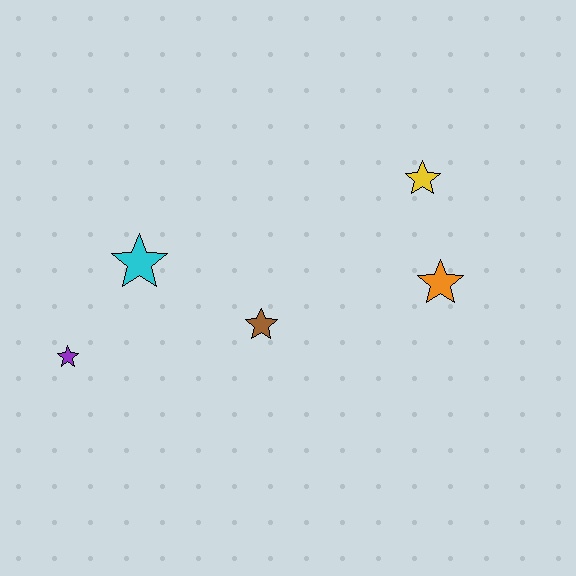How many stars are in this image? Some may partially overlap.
There are 5 stars.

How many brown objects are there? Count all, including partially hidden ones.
There is 1 brown object.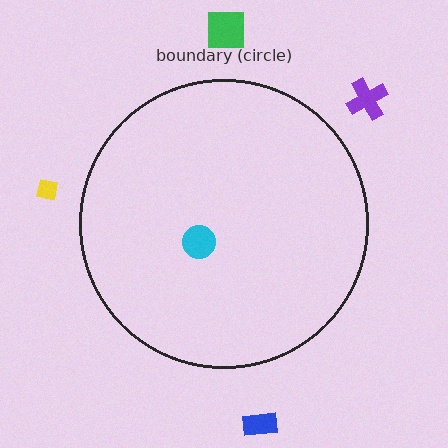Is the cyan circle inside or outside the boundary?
Inside.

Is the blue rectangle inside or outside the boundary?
Outside.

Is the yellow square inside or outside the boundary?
Outside.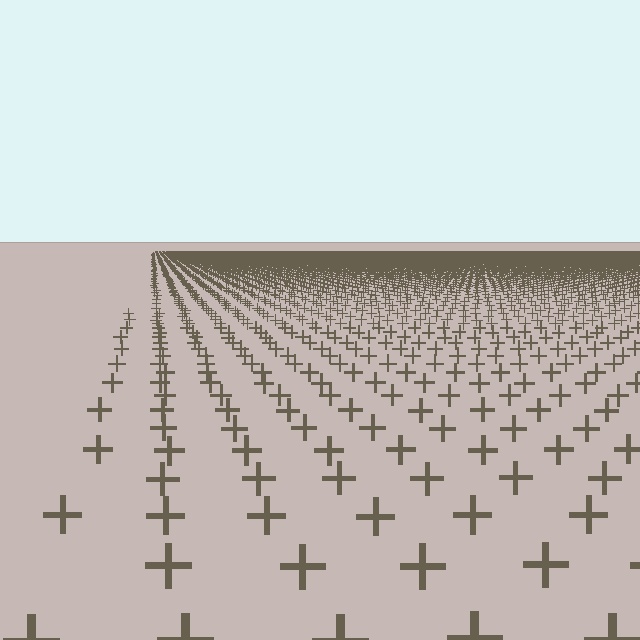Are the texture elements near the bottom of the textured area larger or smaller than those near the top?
Larger. Near the bottom, elements are closer to the viewer and appear at a bigger on-screen size.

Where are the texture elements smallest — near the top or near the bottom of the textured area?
Near the top.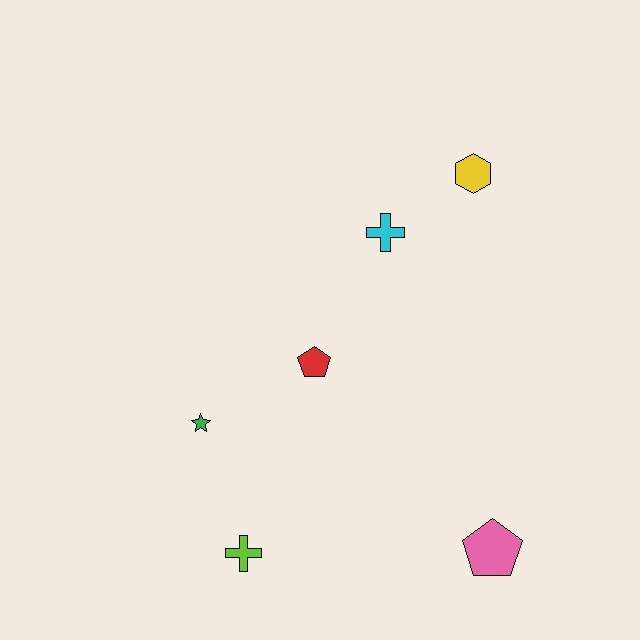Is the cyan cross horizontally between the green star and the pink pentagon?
Yes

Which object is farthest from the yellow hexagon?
The lime cross is farthest from the yellow hexagon.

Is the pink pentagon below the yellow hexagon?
Yes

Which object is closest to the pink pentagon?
The lime cross is closest to the pink pentagon.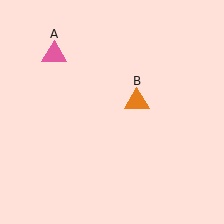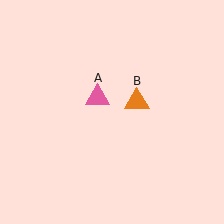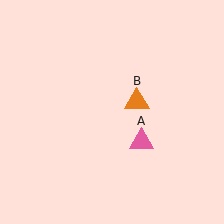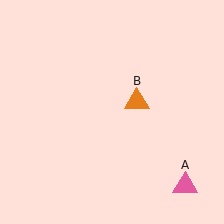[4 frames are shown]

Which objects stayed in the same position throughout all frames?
Orange triangle (object B) remained stationary.